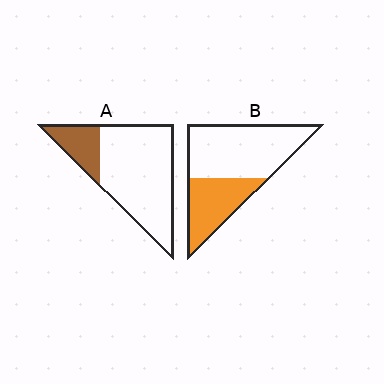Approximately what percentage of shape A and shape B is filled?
A is approximately 20% and B is approximately 35%.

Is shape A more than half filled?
No.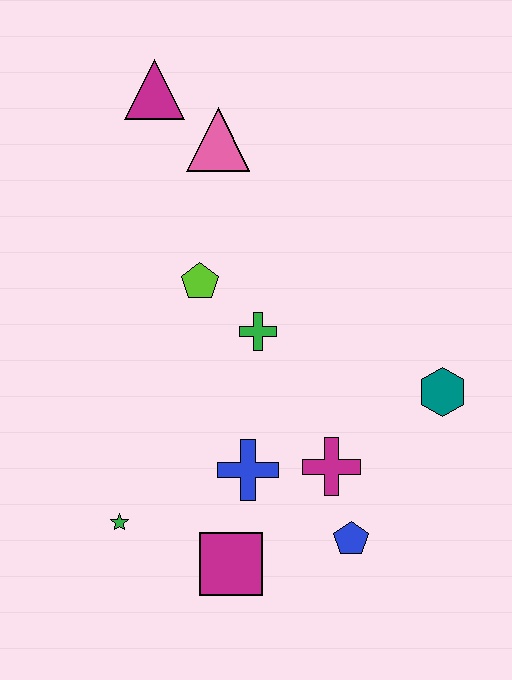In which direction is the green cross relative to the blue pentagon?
The green cross is above the blue pentagon.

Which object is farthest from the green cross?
The magenta triangle is farthest from the green cross.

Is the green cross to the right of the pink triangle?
Yes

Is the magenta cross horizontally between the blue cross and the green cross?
No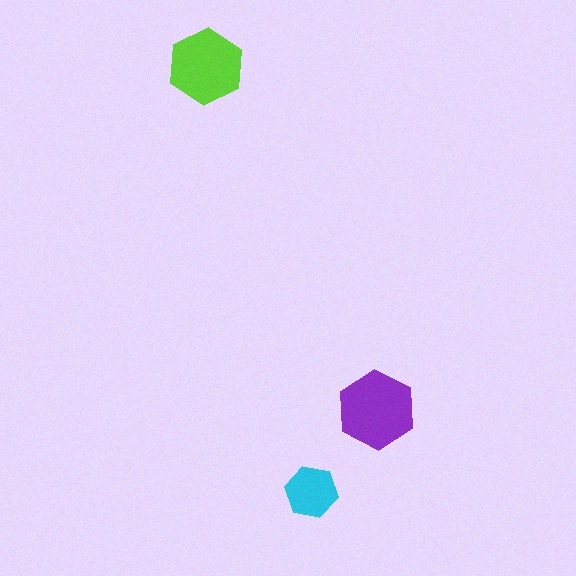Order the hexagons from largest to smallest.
the purple one, the lime one, the cyan one.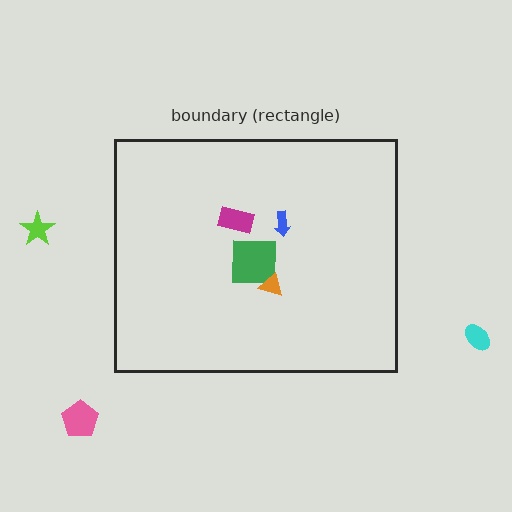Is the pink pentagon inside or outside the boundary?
Outside.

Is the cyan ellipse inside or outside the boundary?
Outside.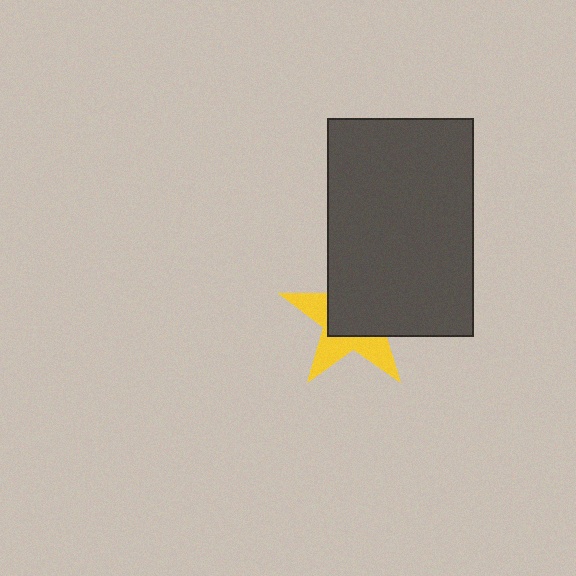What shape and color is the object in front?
The object in front is a dark gray rectangle.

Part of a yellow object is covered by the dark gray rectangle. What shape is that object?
It is a star.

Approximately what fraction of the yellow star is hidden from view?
Roughly 59% of the yellow star is hidden behind the dark gray rectangle.